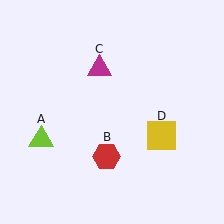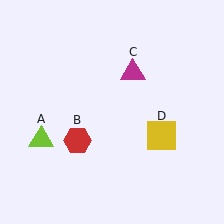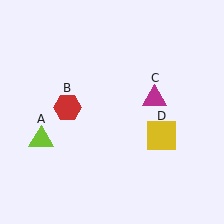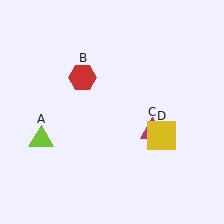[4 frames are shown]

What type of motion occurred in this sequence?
The red hexagon (object B), magenta triangle (object C) rotated clockwise around the center of the scene.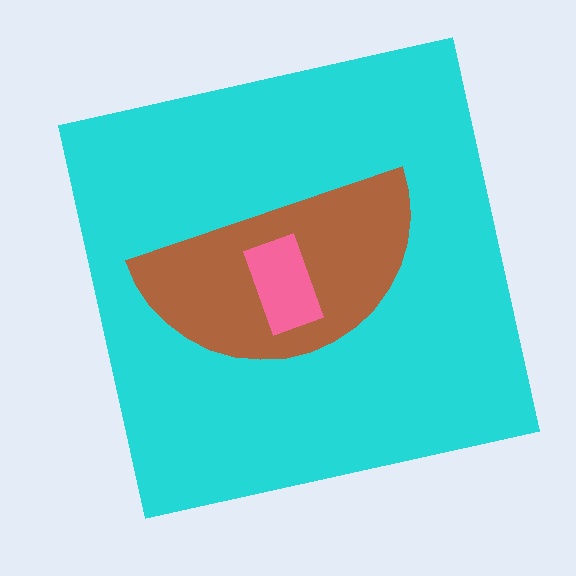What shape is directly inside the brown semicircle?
The pink rectangle.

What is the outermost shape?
The cyan square.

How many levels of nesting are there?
3.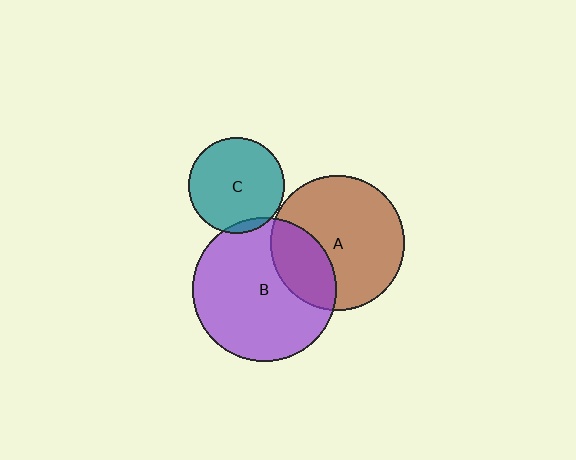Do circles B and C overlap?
Yes.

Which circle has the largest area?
Circle B (purple).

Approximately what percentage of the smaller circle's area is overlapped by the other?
Approximately 5%.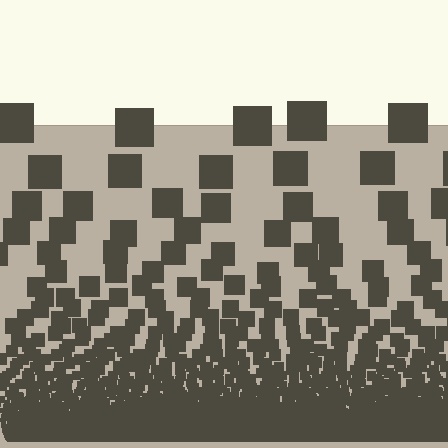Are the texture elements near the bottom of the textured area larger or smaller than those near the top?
Smaller. The gradient is inverted — elements near the bottom are smaller and denser.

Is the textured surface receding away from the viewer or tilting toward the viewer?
The surface appears to tilt toward the viewer. Texture elements get larger and sparser toward the top.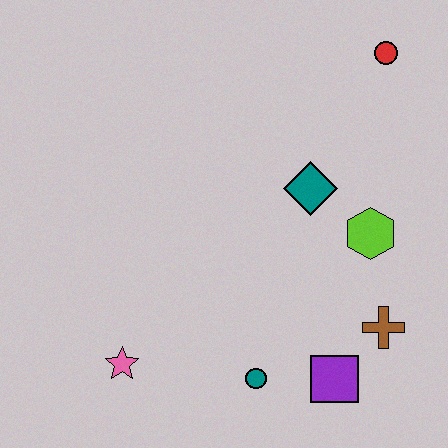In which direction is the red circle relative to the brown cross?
The red circle is above the brown cross.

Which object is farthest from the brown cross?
The red circle is farthest from the brown cross.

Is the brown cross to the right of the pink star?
Yes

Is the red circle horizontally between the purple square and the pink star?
No